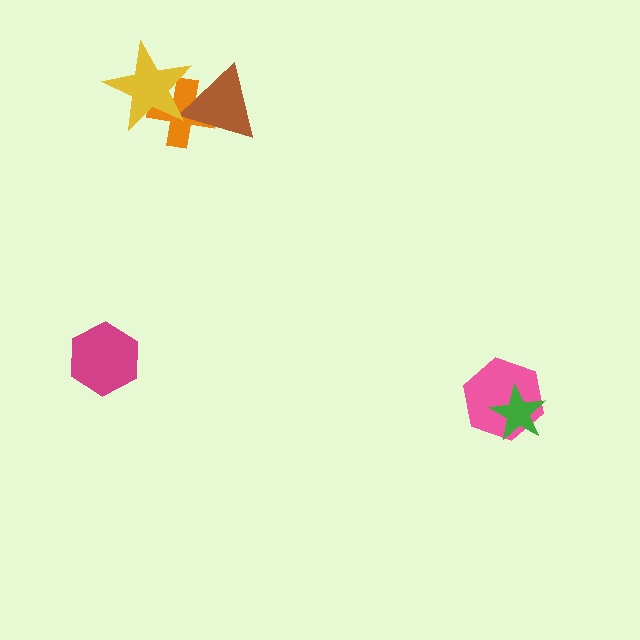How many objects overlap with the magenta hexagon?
0 objects overlap with the magenta hexagon.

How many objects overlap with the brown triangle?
2 objects overlap with the brown triangle.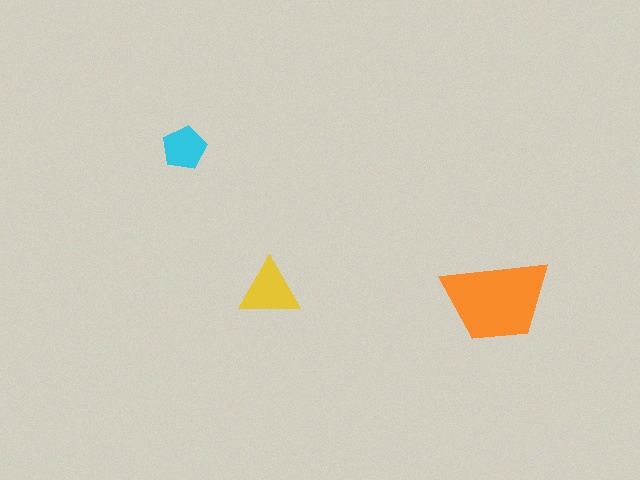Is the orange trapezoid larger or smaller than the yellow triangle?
Larger.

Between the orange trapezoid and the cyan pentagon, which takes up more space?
The orange trapezoid.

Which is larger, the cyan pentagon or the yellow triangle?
The yellow triangle.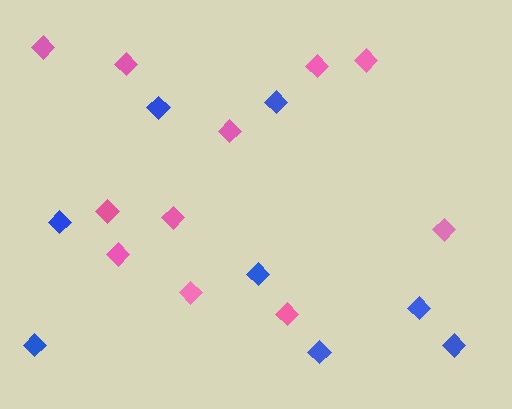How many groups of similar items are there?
There are 2 groups: one group of blue diamonds (8) and one group of pink diamonds (11).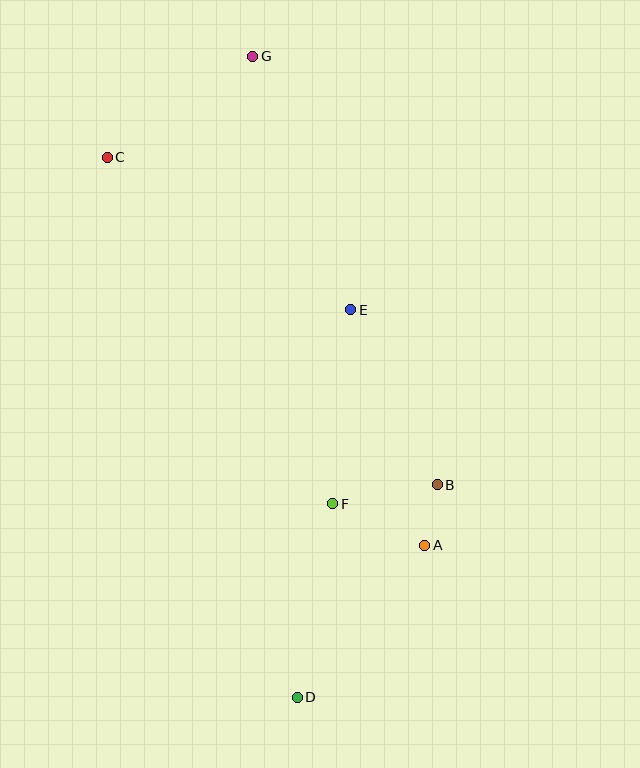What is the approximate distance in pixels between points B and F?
The distance between B and F is approximately 106 pixels.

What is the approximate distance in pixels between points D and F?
The distance between D and F is approximately 197 pixels.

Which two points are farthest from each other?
Points D and G are farthest from each other.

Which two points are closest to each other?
Points A and B are closest to each other.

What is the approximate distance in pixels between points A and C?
The distance between A and C is approximately 501 pixels.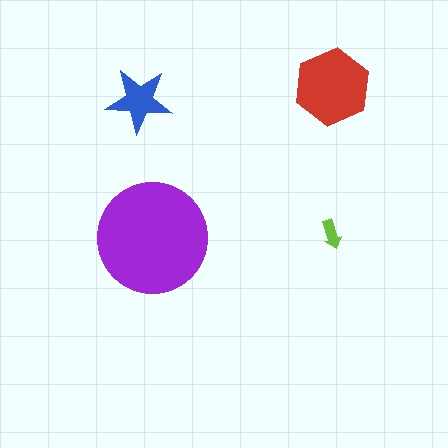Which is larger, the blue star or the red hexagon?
The red hexagon.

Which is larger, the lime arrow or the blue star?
The blue star.